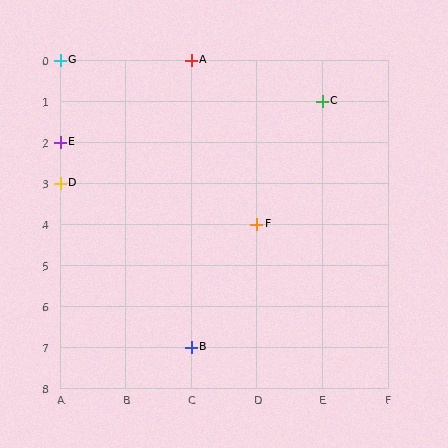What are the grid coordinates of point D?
Point D is at grid coordinates (A, 3).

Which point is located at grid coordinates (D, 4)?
Point F is at (D, 4).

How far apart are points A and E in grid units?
Points A and E are 2 columns and 2 rows apart (about 2.8 grid units diagonally).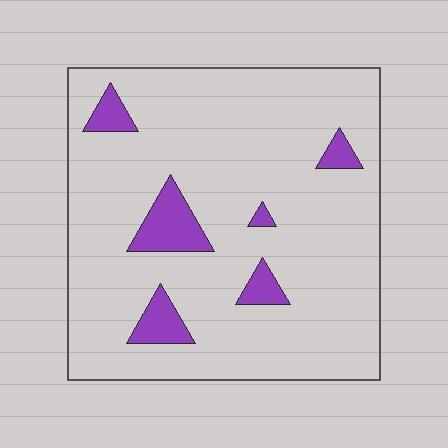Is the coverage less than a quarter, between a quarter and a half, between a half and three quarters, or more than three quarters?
Less than a quarter.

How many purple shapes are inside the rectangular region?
6.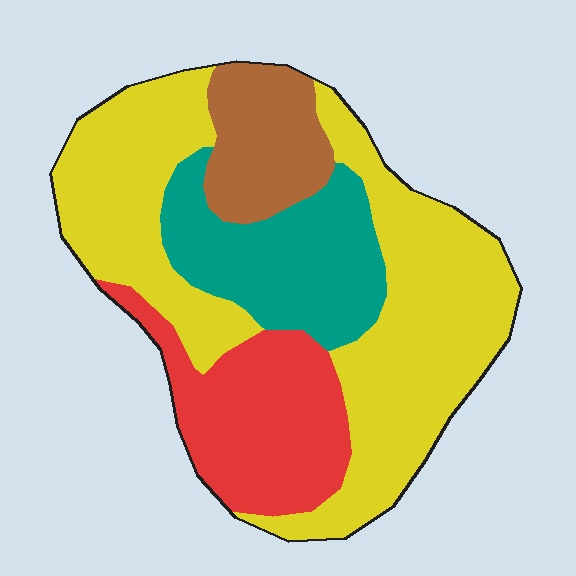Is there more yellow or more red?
Yellow.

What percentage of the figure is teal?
Teal takes up about one fifth (1/5) of the figure.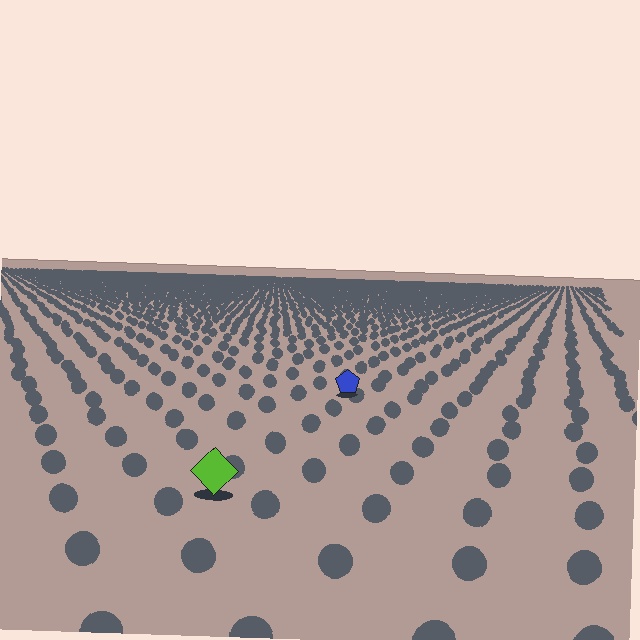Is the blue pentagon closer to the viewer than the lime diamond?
No. The lime diamond is closer — you can tell from the texture gradient: the ground texture is coarser near it.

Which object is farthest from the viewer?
The blue pentagon is farthest from the viewer. It appears smaller and the ground texture around it is denser.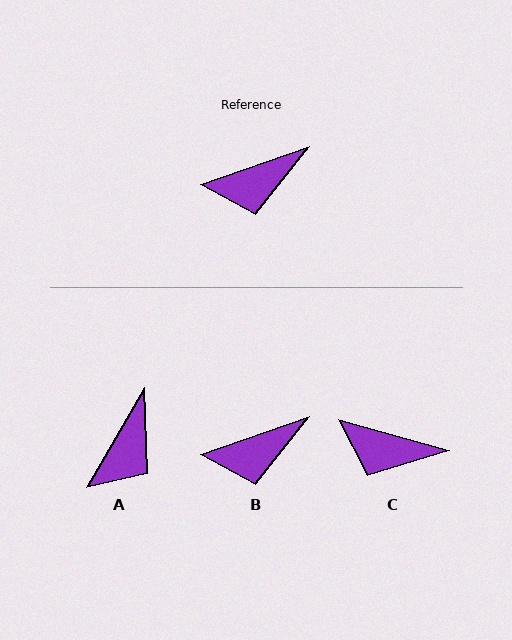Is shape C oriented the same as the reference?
No, it is off by about 35 degrees.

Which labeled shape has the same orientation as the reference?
B.